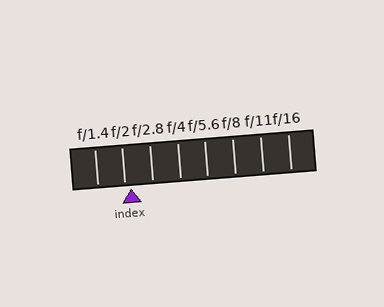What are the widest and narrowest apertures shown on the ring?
The widest aperture shown is f/1.4 and the narrowest is f/16.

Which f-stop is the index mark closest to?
The index mark is closest to f/2.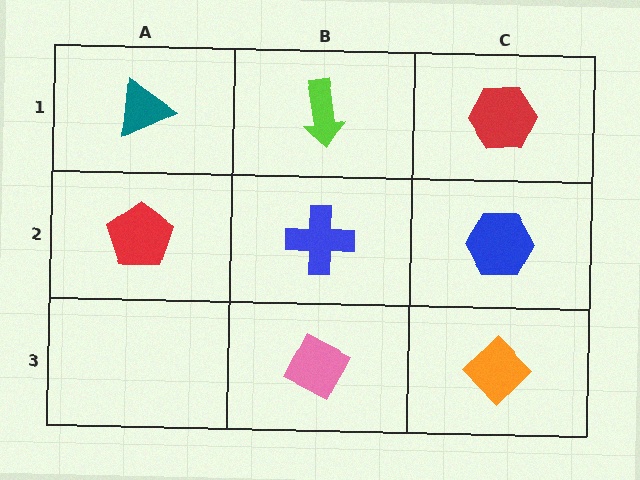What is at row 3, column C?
An orange diamond.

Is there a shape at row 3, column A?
No, that cell is empty.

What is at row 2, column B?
A blue cross.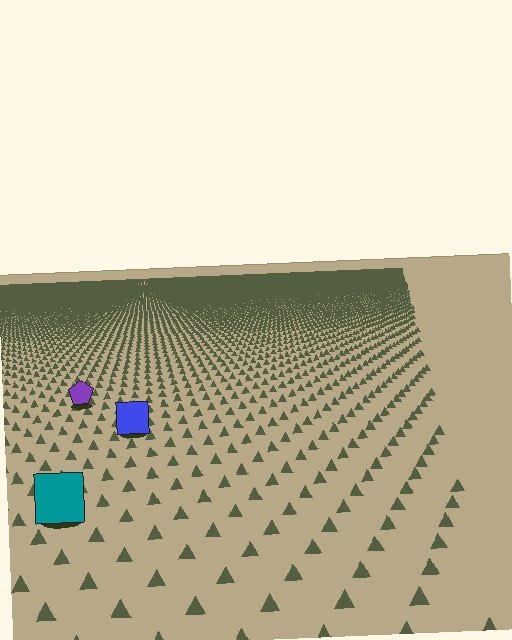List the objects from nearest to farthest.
From nearest to farthest: the teal square, the blue square, the purple pentagon.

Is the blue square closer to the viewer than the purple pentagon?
Yes. The blue square is closer — you can tell from the texture gradient: the ground texture is coarser near it.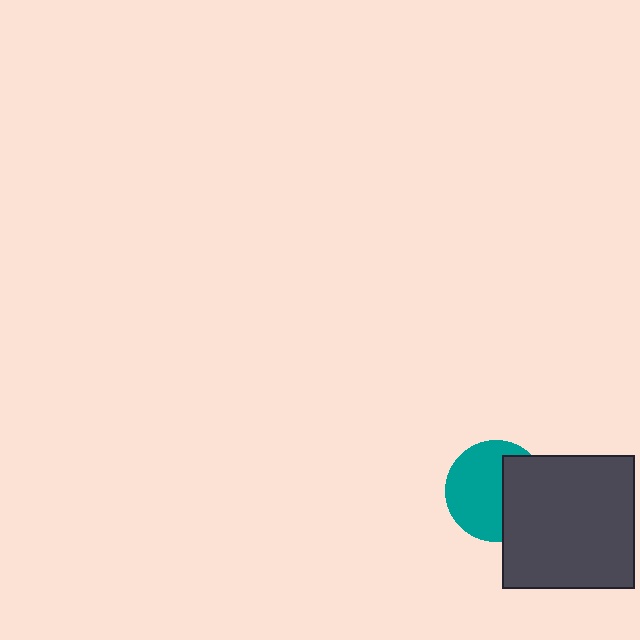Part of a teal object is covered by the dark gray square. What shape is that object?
It is a circle.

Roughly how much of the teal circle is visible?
About half of it is visible (roughly 61%).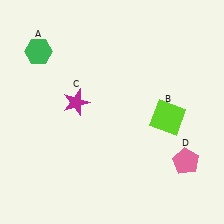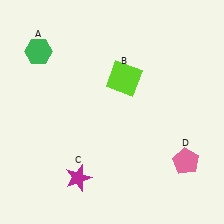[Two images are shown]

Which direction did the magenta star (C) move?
The magenta star (C) moved down.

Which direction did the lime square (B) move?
The lime square (B) moved left.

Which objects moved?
The objects that moved are: the lime square (B), the magenta star (C).